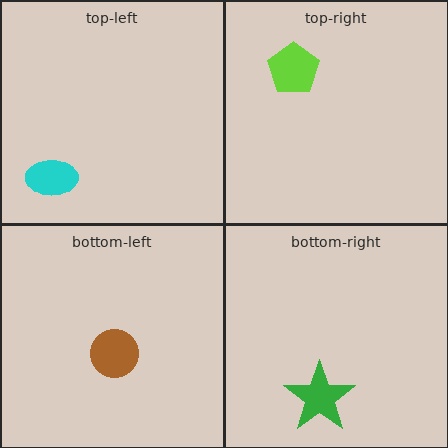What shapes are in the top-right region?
The lime pentagon.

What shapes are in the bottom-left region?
The brown circle.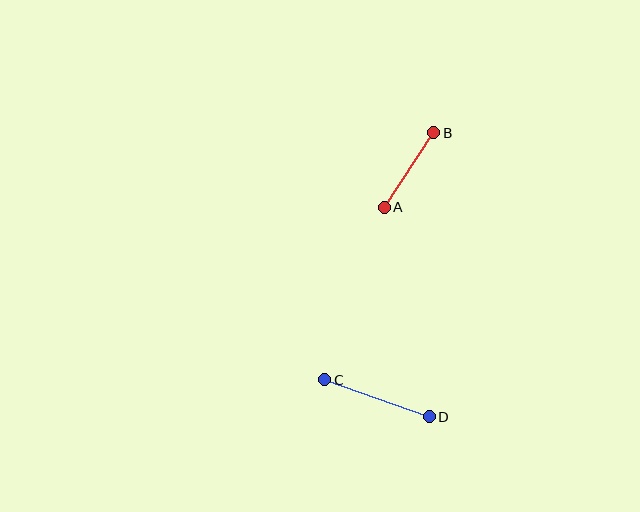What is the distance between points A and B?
The distance is approximately 90 pixels.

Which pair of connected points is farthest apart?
Points C and D are farthest apart.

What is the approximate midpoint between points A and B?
The midpoint is at approximately (409, 170) pixels.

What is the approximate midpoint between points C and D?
The midpoint is at approximately (377, 398) pixels.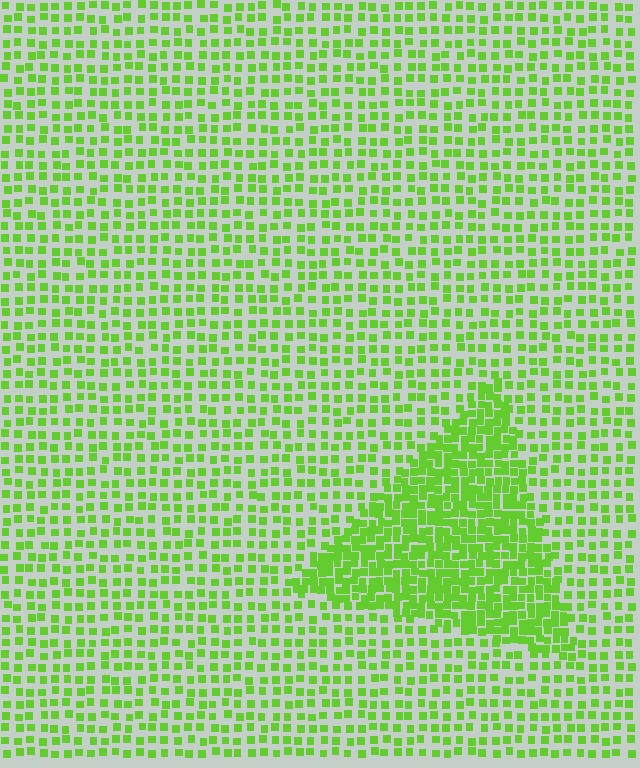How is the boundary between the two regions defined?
The boundary is defined by a change in element density (approximately 2.1x ratio). All elements are the same color, size, and shape.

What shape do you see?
I see a triangle.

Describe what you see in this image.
The image contains small lime elements arranged at two different densities. A triangle-shaped region is visible where the elements are more densely packed than the surrounding area.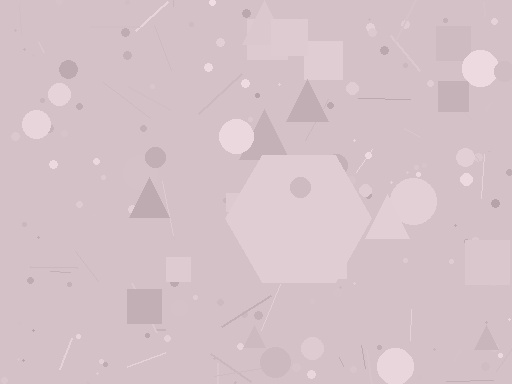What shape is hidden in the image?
A hexagon is hidden in the image.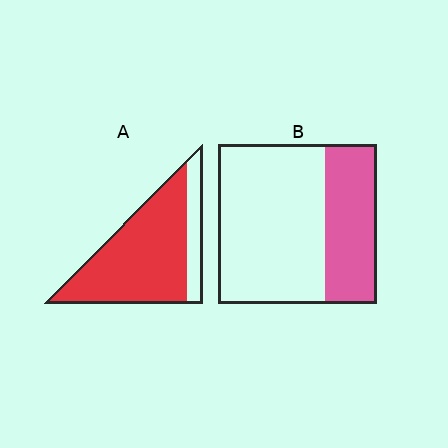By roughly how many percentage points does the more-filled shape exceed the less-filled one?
By roughly 50 percentage points (A over B).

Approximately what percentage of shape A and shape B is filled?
A is approximately 80% and B is approximately 35%.